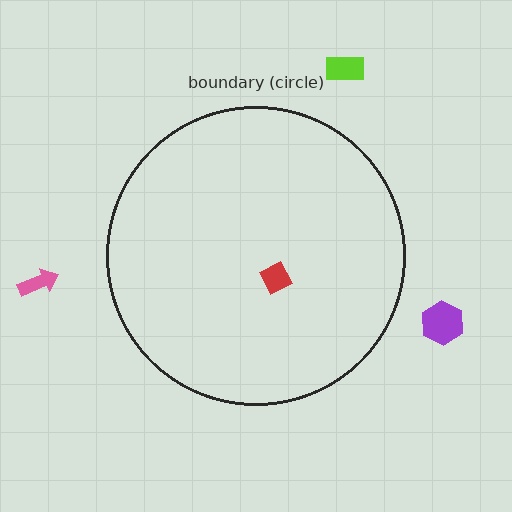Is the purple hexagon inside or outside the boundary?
Outside.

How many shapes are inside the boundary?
1 inside, 3 outside.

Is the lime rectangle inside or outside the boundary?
Outside.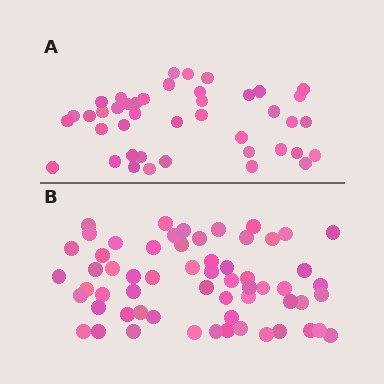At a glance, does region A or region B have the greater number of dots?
Region B (the bottom region) has more dots.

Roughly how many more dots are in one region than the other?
Region B has approximately 20 more dots than region A.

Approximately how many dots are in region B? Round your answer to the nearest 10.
About 60 dots.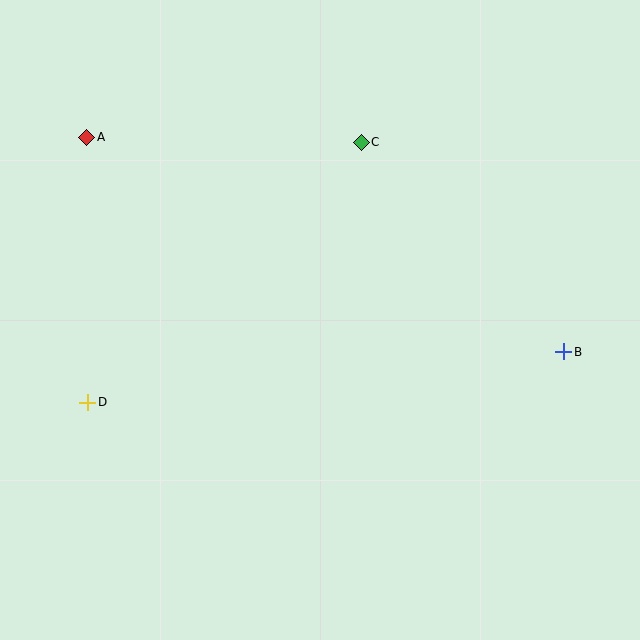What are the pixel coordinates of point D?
Point D is at (88, 402).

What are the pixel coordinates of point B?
Point B is at (564, 352).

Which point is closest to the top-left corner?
Point A is closest to the top-left corner.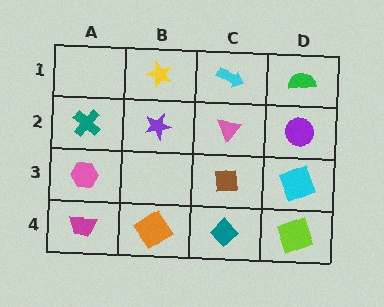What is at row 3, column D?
A cyan square.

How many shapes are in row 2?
4 shapes.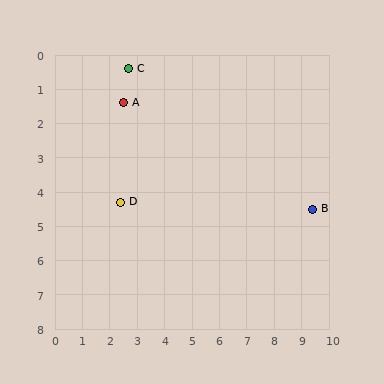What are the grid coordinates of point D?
Point D is at approximately (2.4, 4.3).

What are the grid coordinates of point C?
Point C is at approximately (2.7, 0.4).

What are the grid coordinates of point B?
Point B is at approximately (9.4, 4.5).